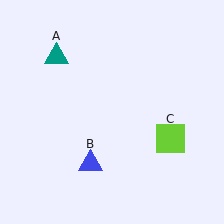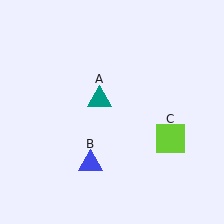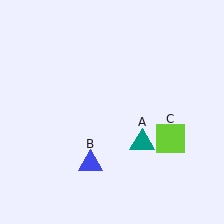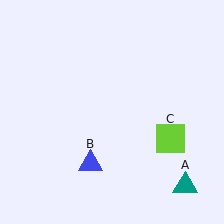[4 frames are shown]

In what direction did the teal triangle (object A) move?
The teal triangle (object A) moved down and to the right.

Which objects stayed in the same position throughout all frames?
Blue triangle (object B) and lime square (object C) remained stationary.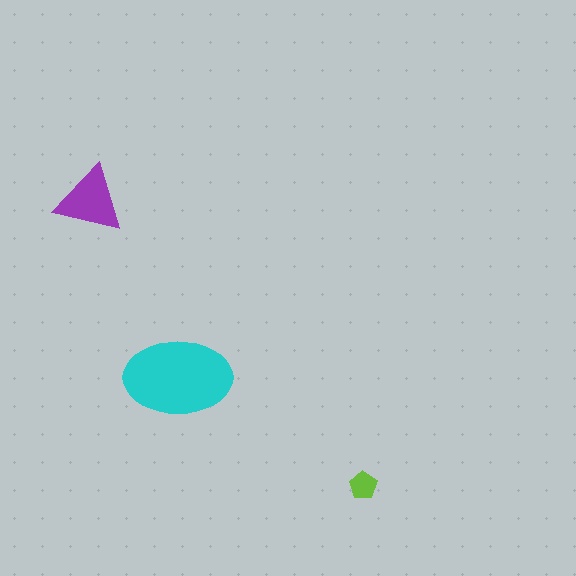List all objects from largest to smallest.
The cyan ellipse, the purple triangle, the lime pentagon.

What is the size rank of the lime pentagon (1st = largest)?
3rd.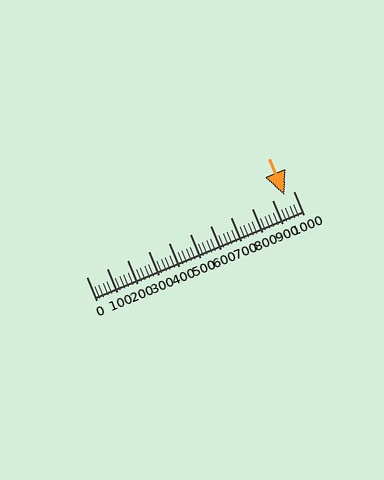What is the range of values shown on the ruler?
The ruler shows values from 0 to 1000.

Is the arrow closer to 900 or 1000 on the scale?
The arrow is closer to 1000.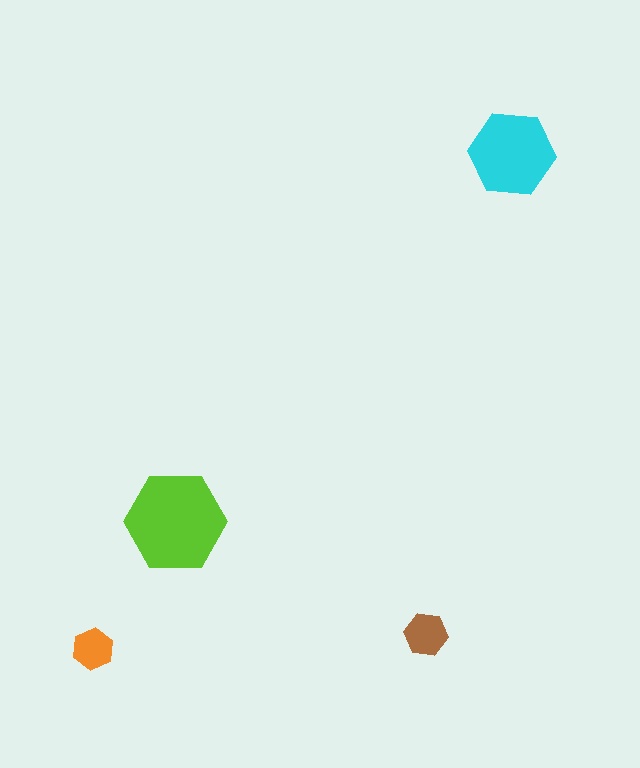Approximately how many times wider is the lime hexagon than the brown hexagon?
About 2.5 times wider.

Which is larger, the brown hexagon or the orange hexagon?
The brown one.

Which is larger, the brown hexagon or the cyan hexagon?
The cyan one.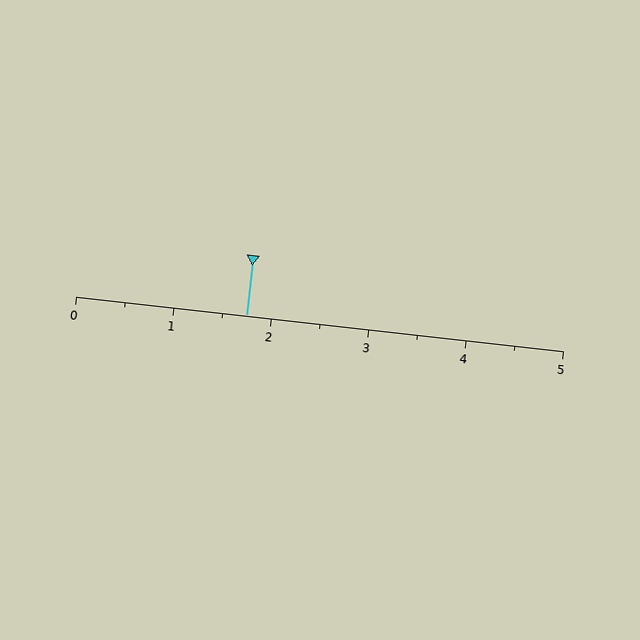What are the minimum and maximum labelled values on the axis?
The axis runs from 0 to 5.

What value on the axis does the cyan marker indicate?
The marker indicates approximately 1.8.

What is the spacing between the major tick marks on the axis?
The major ticks are spaced 1 apart.